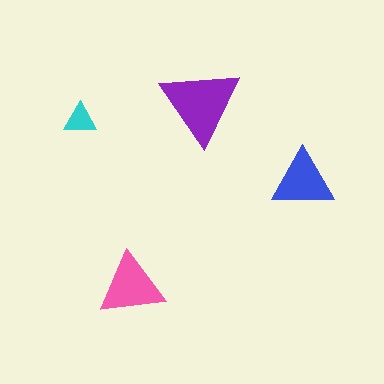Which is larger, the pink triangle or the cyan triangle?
The pink one.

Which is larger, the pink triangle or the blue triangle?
The pink one.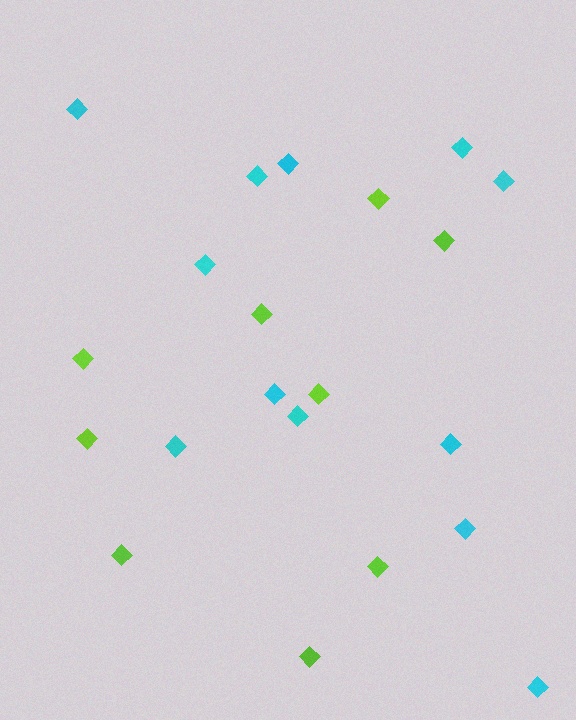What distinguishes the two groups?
There are 2 groups: one group of lime diamonds (9) and one group of cyan diamonds (12).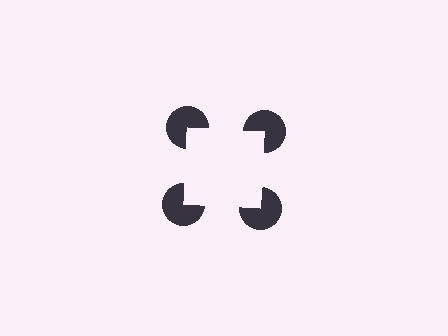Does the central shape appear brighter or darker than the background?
It typically appears slightly brighter than the background, even though no actual brightness change is drawn.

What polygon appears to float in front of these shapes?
An illusory square — its edges are inferred from the aligned wedge cuts in the pac-man discs, not physically drawn.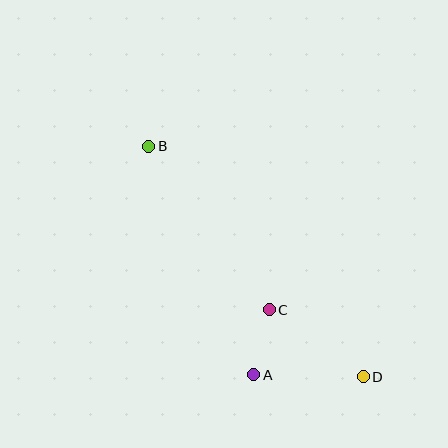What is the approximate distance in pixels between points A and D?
The distance between A and D is approximately 109 pixels.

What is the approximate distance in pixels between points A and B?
The distance between A and B is approximately 252 pixels.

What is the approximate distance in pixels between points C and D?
The distance between C and D is approximately 115 pixels.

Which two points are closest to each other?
Points A and C are closest to each other.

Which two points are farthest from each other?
Points B and D are farthest from each other.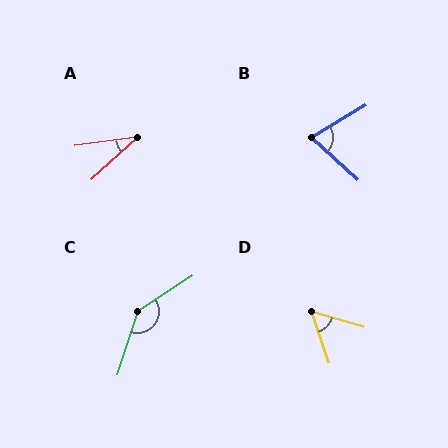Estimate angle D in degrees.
Approximately 54 degrees.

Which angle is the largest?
C, at approximately 141 degrees.